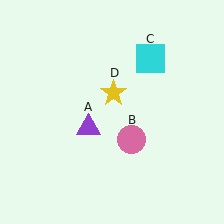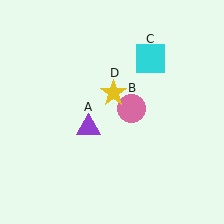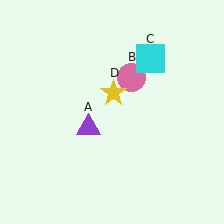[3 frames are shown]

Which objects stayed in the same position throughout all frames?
Purple triangle (object A) and cyan square (object C) and yellow star (object D) remained stationary.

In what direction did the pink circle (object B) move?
The pink circle (object B) moved up.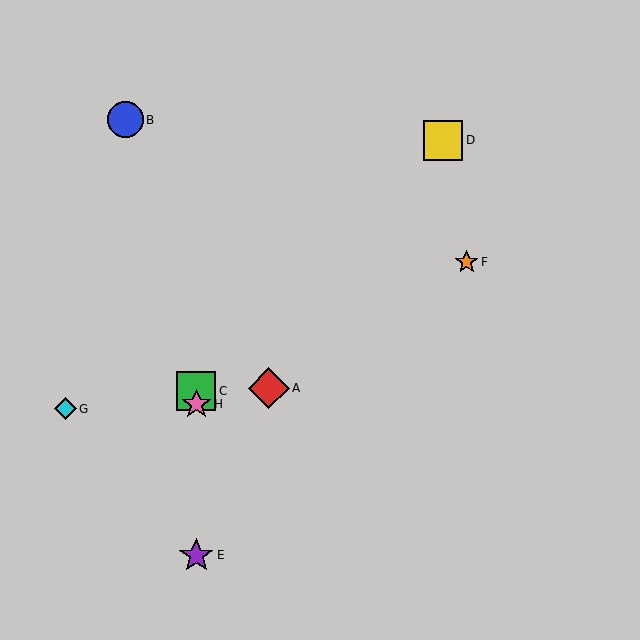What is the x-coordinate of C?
Object C is at x≈196.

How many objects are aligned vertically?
3 objects (C, E, H) are aligned vertically.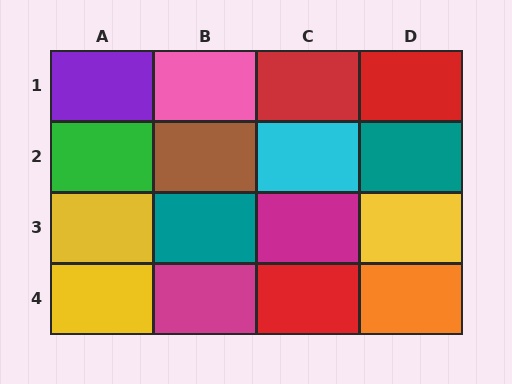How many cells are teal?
2 cells are teal.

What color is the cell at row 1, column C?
Red.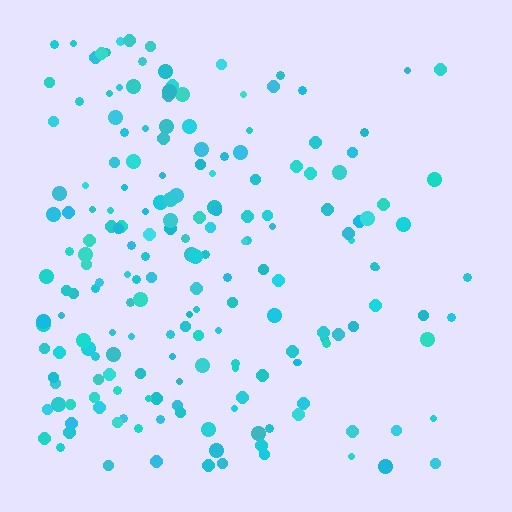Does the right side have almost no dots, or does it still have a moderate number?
Still a moderate number, just noticeably fewer than the left.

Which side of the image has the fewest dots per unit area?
The right.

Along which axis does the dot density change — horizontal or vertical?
Horizontal.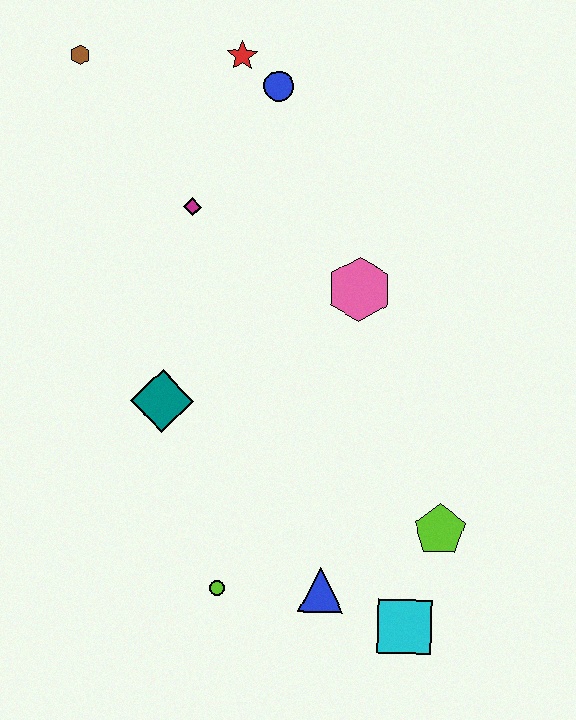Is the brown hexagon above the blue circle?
Yes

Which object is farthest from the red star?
The cyan square is farthest from the red star.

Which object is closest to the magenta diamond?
The blue circle is closest to the magenta diamond.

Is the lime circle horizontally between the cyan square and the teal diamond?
Yes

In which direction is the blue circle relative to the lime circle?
The blue circle is above the lime circle.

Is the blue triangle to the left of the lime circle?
No